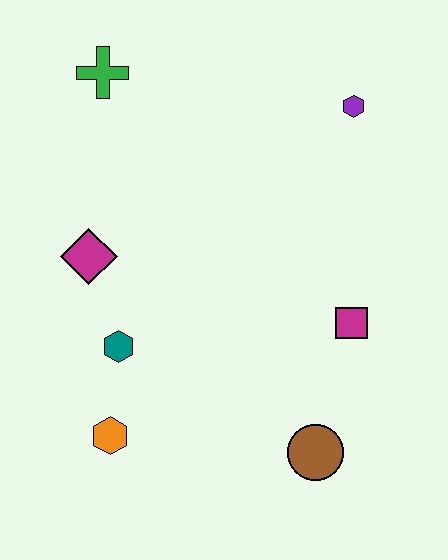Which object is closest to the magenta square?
The brown circle is closest to the magenta square.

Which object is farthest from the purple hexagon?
The orange hexagon is farthest from the purple hexagon.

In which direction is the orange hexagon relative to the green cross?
The orange hexagon is below the green cross.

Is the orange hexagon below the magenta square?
Yes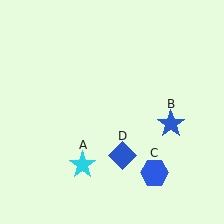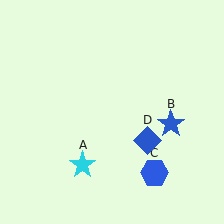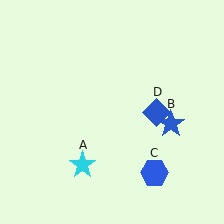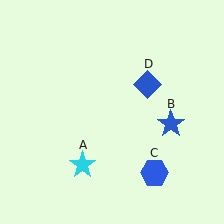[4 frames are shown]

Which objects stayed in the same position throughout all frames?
Cyan star (object A) and blue star (object B) and blue hexagon (object C) remained stationary.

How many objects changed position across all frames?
1 object changed position: blue diamond (object D).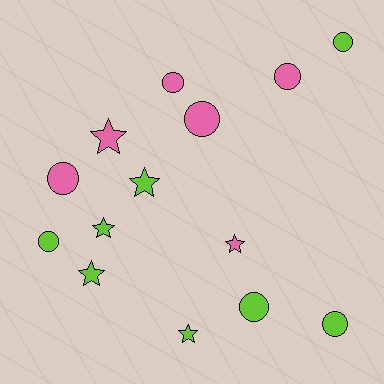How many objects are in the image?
There are 14 objects.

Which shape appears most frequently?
Circle, with 8 objects.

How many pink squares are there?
There are no pink squares.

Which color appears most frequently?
Lime, with 8 objects.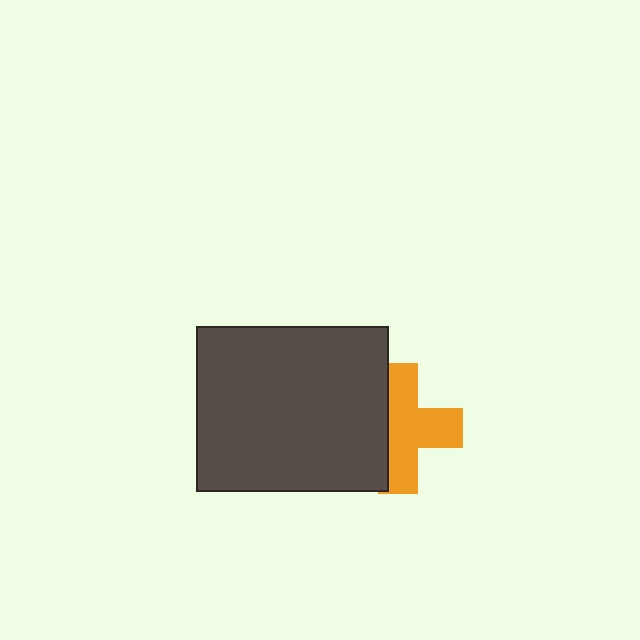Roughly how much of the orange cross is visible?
About half of it is visible (roughly 62%).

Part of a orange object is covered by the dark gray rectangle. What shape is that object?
It is a cross.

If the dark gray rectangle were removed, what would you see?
You would see the complete orange cross.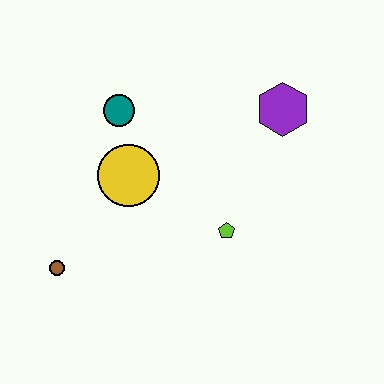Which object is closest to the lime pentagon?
The yellow circle is closest to the lime pentagon.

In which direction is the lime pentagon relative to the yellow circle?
The lime pentagon is to the right of the yellow circle.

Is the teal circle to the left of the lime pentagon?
Yes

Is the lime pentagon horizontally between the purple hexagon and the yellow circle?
Yes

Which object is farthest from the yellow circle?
The purple hexagon is farthest from the yellow circle.